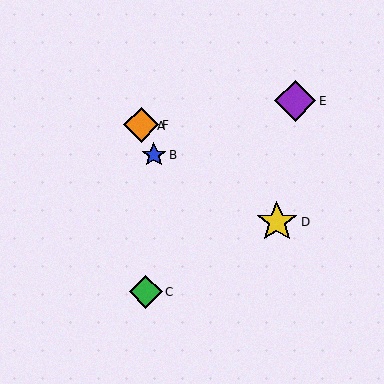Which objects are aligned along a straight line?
Objects A, B, F are aligned along a straight line.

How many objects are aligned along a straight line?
3 objects (A, B, F) are aligned along a straight line.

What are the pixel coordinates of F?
Object F is at (141, 125).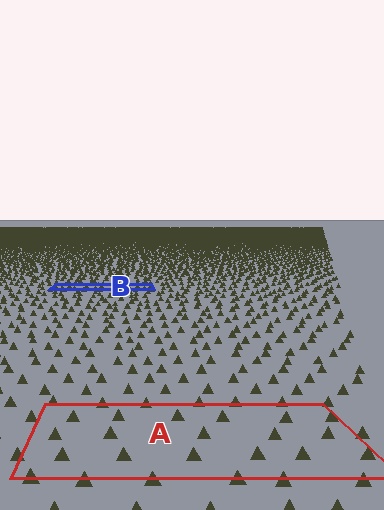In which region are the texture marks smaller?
The texture marks are smaller in region B, because it is farther away.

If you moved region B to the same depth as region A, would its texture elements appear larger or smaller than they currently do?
They would appear larger. At a closer depth, the same texture elements are projected at a bigger on-screen size.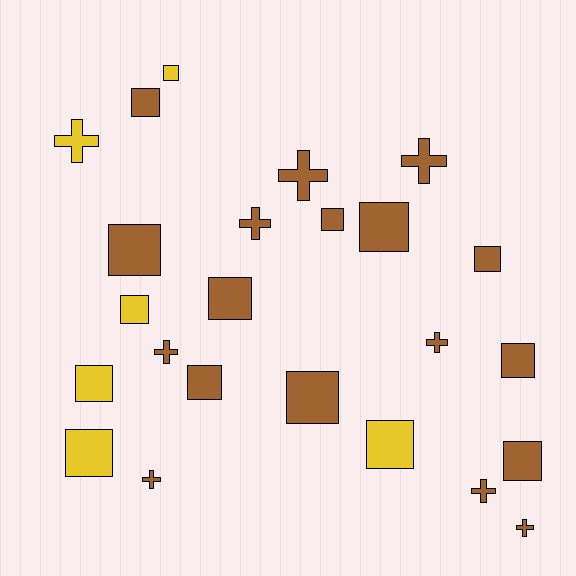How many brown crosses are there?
There are 8 brown crosses.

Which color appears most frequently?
Brown, with 18 objects.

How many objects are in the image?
There are 24 objects.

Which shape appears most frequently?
Square, with 15 objects.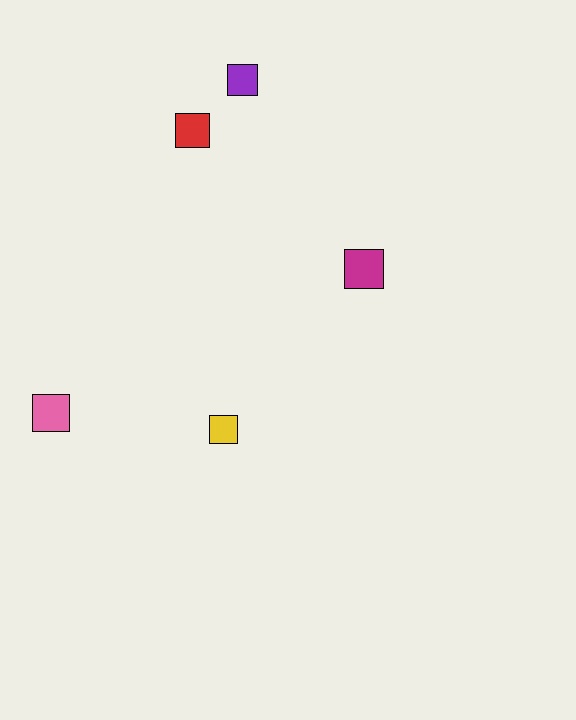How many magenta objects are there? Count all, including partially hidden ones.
There is 1 magenta object.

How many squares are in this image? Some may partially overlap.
There are 5 squares.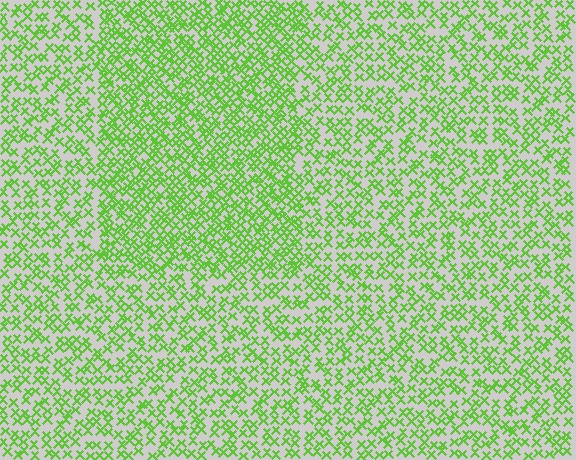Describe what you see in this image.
The image contains small lime elements arranged at two different densities. A rectangle-shaped region is visible where the elements are more densely packed than the surrounding area.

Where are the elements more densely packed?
The elements are more densely packed inside the rectangle boundary.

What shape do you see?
I see a rectangle.